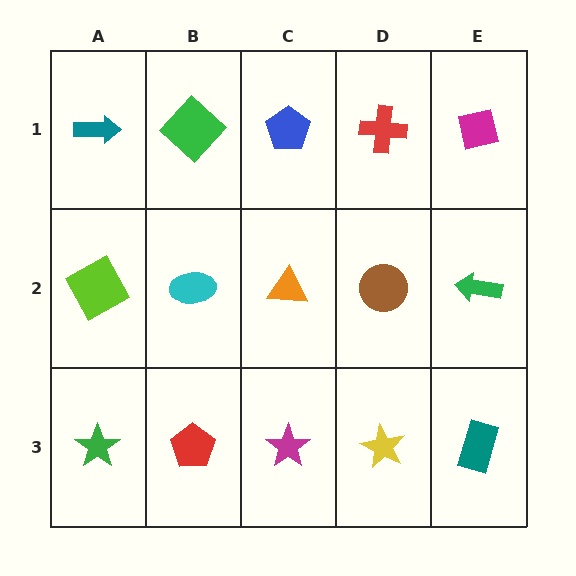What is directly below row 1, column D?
A brown circle.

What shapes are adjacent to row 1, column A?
A lime square (row 2, column A), a green diamond (row 1, column B).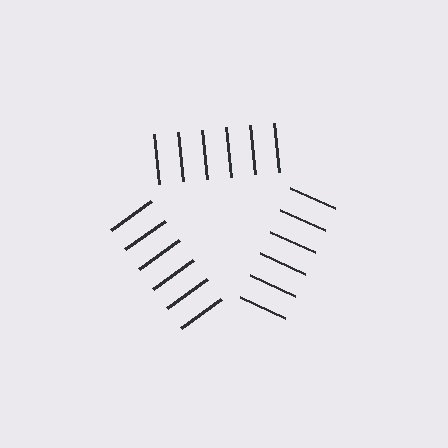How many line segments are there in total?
18 — 6 along each of the 3 edges.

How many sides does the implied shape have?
3 sides — the line-ends trace a triangle.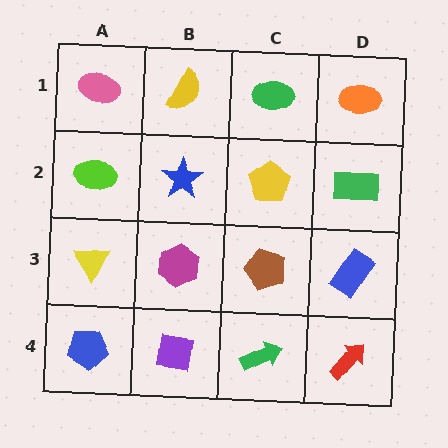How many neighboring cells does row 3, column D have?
3.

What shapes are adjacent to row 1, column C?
A yellow pentagon (row 2, column C), a yellow semicircle (row 1, column B), an orange ellipse (row 1, column D).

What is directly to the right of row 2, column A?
A blue star.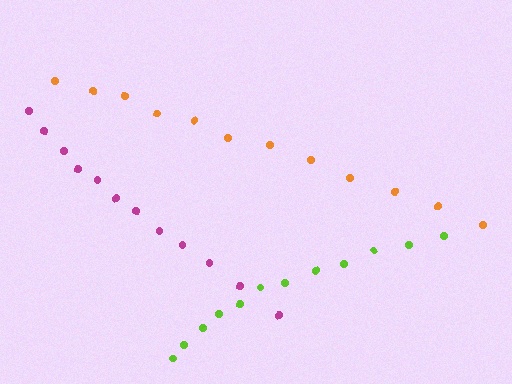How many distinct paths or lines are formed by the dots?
There are 3 distinct paths.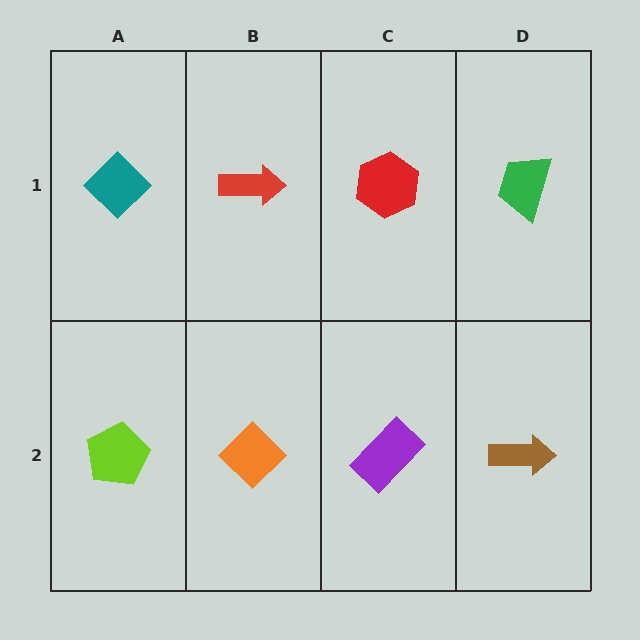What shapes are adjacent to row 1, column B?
An orange diamond (row 2, column B), a teal diamond (row 1, column A), a red hexagon (row 1, column C).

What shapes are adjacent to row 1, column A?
A lime pentagon (row 2, column A), a red arrow (row 1, column B).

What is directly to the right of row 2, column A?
An orange diamond.